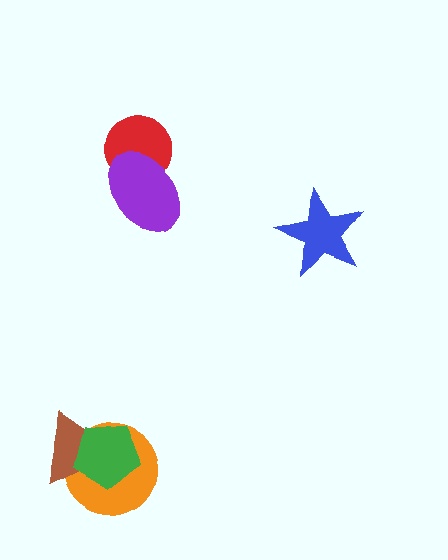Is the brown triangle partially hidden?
Yes, it is partially covered by another shape.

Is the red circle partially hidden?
Yes, it is partially covered by another shape.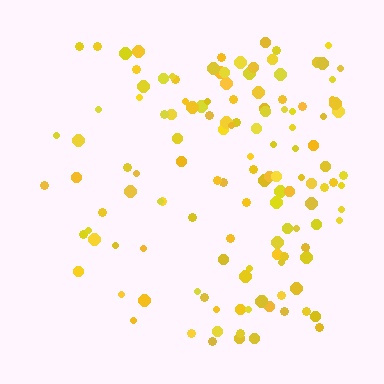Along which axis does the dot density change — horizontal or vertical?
Horizontal.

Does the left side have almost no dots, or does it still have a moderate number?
Still a moderate number, just noticeably fewer than the right.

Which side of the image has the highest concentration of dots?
The right.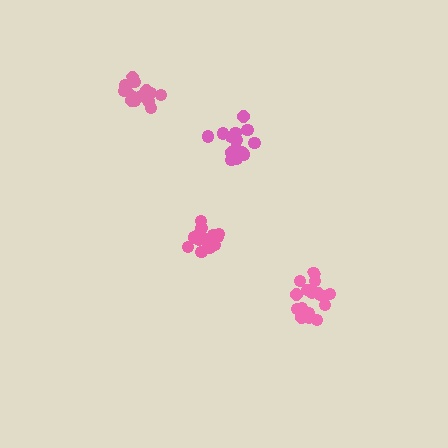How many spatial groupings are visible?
There are 4 spatial groupings.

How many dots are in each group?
Group 1: 15 dots, Group 2: 15 dots, Group 3: 16 dots, Group 4: 16 dots (62 total).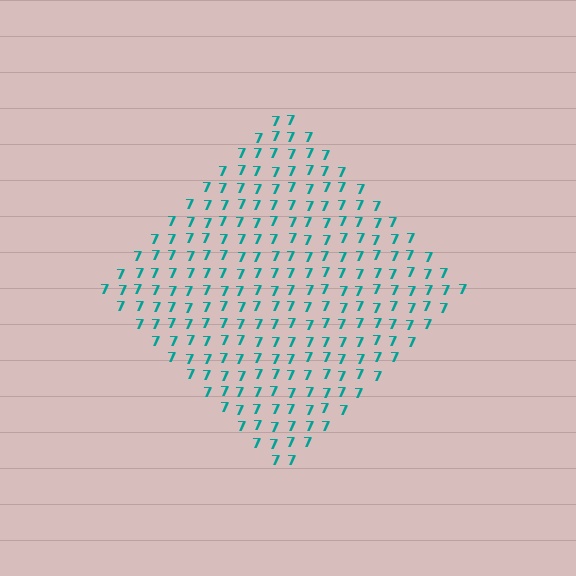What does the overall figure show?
The overall figure shows a diamond.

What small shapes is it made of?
It is made of small digit 7's.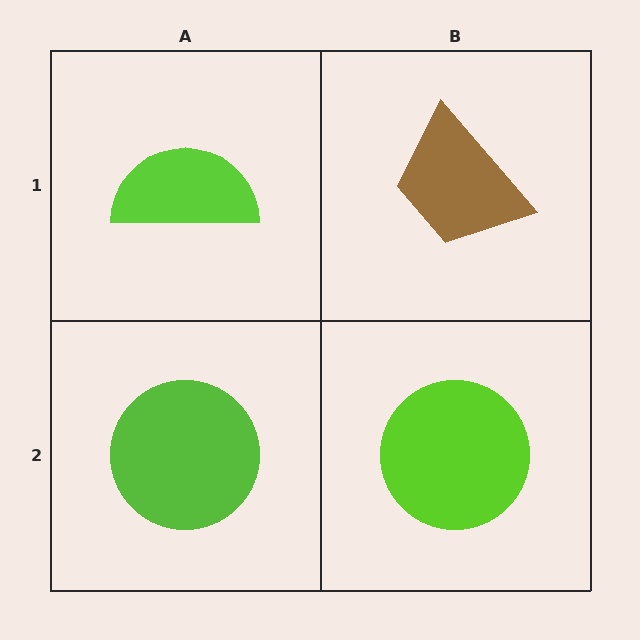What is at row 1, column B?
A brown trapezoid.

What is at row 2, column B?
A lime circle.